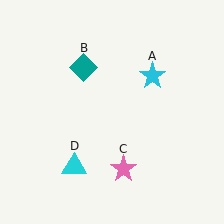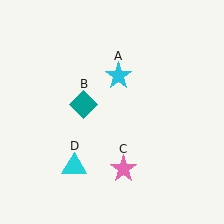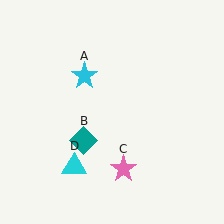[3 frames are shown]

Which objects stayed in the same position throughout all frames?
Pink star (object C) and cyan triangle (object D) remained stationary.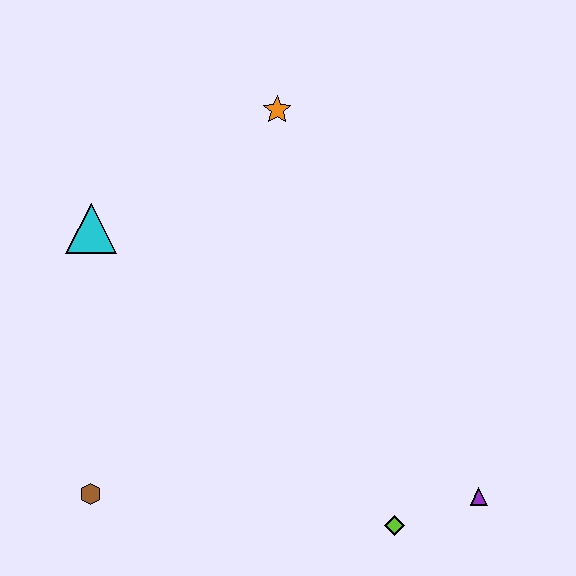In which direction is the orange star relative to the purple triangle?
The orange star is above the purple triangle.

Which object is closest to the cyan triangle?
The orange star is closest to the cyan triangle.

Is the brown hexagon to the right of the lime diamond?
No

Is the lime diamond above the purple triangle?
No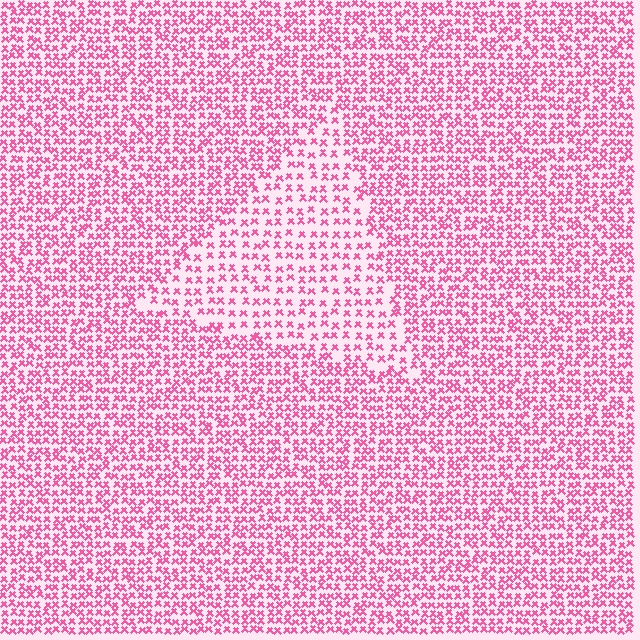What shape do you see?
I see a triangle.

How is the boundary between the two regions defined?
The boundary is defined by a change in element density (approximately 1.8x ratio). All elements are the same color, size, and shape.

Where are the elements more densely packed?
The elements are more densely packed outside the triangle boundary.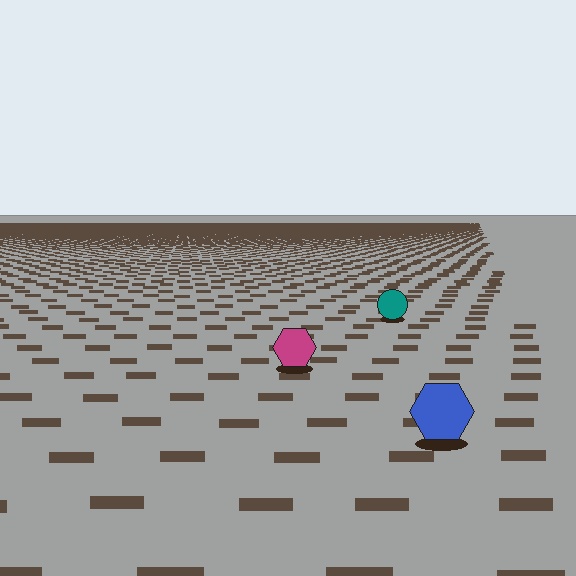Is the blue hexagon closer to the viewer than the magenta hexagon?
Yes. The blue hexagon is closer — you can tell from the texture gradient: the ground texture is coarser near it.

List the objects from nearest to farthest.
From nearest to farthest: the blue hexagon, the magenta hexagon, the teal circle.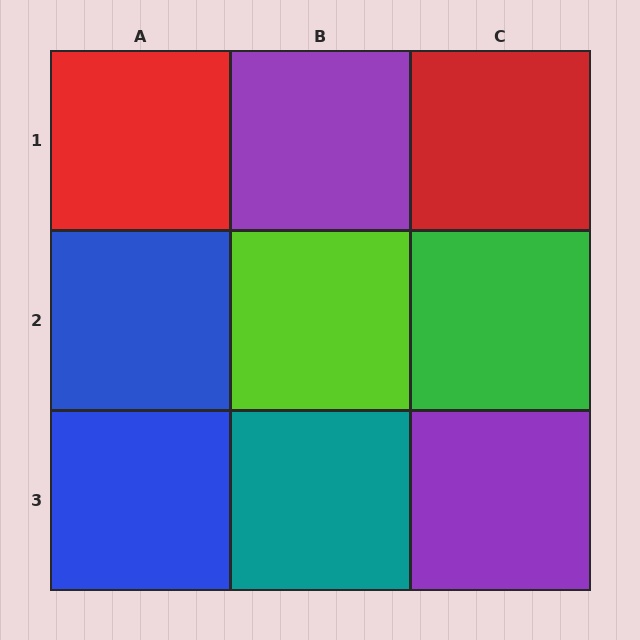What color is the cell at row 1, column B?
Purple.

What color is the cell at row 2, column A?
Blue.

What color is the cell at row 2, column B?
Lime.